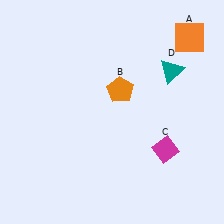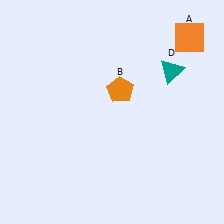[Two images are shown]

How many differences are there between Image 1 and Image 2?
There is 1 difference between the two images.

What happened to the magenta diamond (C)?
The magenta diamond (C) was removed in Image 2. It was in the bottom-right area of Image 1.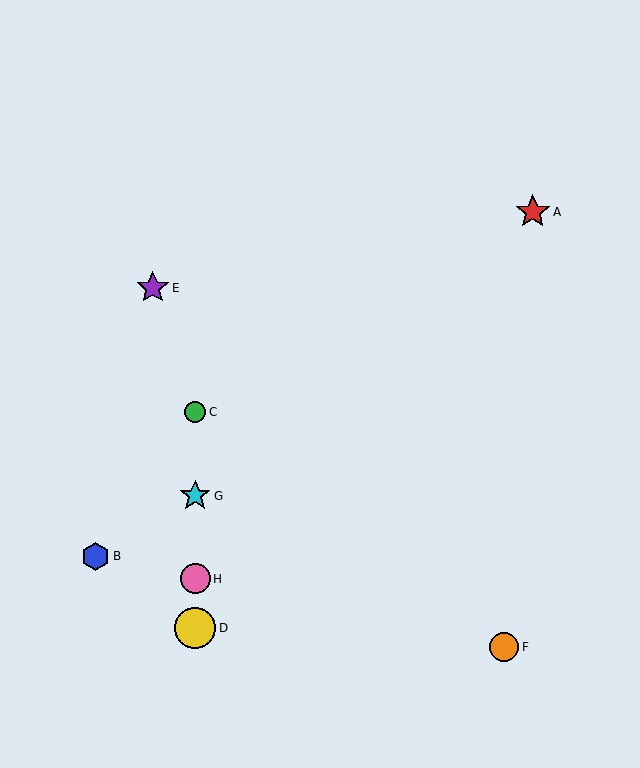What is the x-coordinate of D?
Object D is at x≈195.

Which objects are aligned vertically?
Objects C, D, G, H are aligned vertically.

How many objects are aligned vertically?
4 objects (C, D, G, H) are aligned vertically.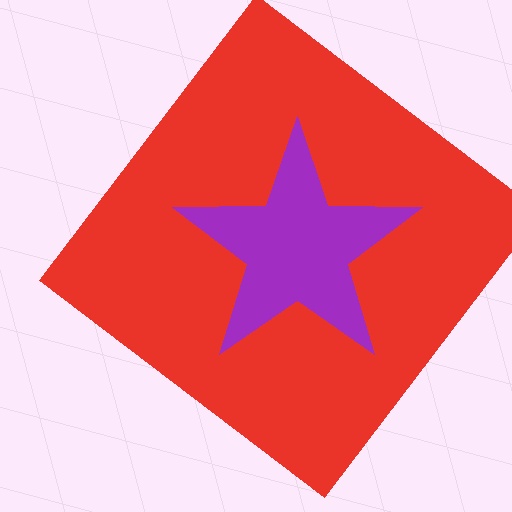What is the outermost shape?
The red diamond.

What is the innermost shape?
The purple star.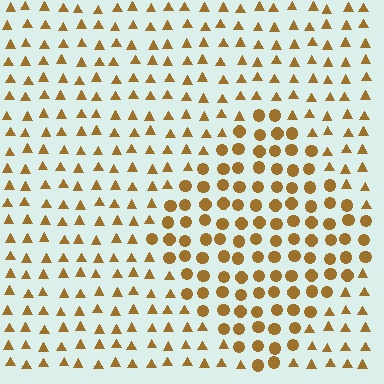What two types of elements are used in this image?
The image uses circles inside the diamond region and triangles outside it.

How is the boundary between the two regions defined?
The boundary is defined by a change in element shape: circles inside vs. triangles outside. All elements share the same color and spacing.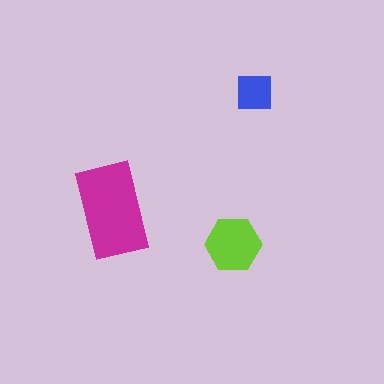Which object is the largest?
The magenta rectangle.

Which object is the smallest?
The blue square.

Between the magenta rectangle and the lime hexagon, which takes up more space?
The magenta rectangle.